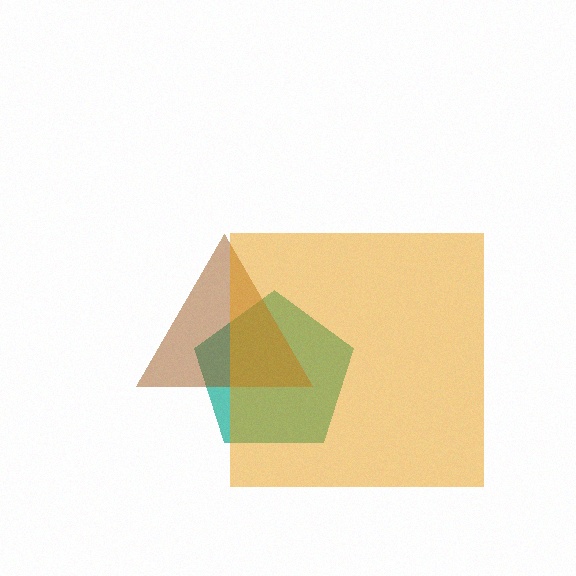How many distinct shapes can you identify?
There are 3 distinct shapes: a teal pentagon, a brown triangle, an orange square.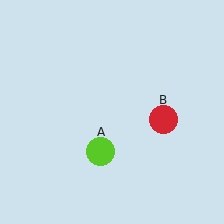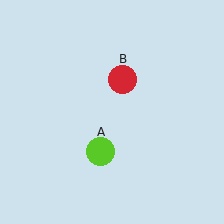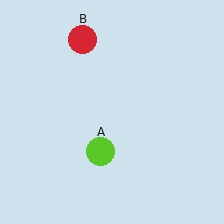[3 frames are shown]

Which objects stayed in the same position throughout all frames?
Lime circle (object A) remained stationary.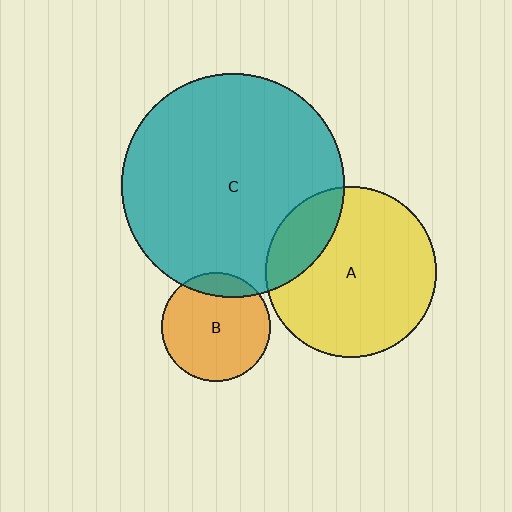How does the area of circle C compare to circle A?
Approximately 1.7 times.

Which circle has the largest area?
Circle C (teal).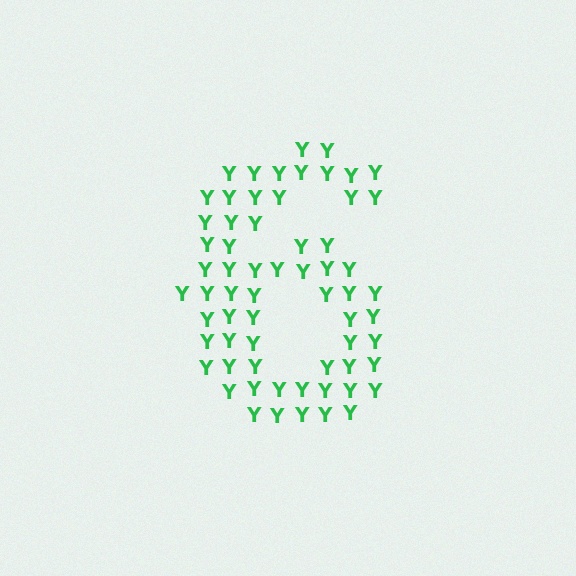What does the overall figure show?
The overall figure shows the digit 6.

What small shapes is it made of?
It is made of small letter Y's.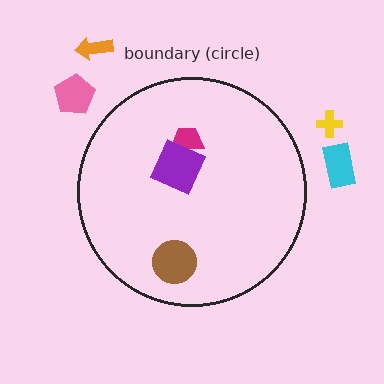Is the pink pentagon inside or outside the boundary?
Outside.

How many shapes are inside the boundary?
3 inside, 4 outside.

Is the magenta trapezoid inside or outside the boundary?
Inside.